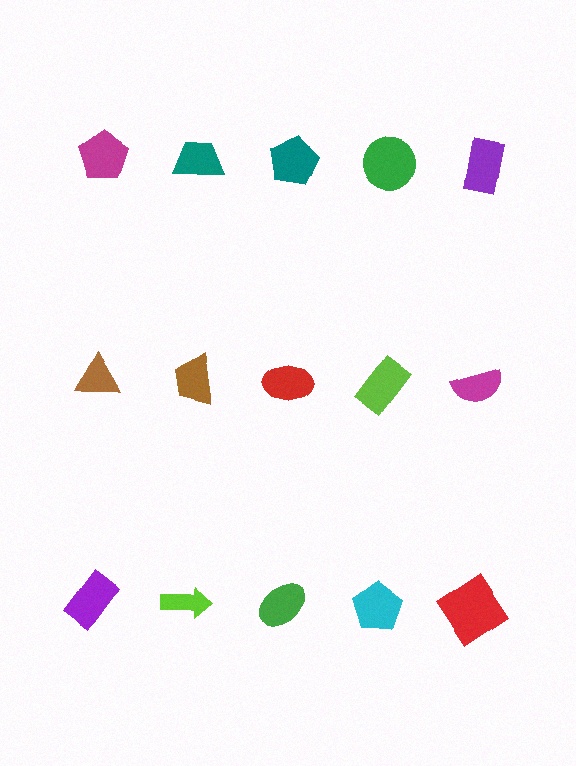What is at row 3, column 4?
A cyan pentagon.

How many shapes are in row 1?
5 shapes.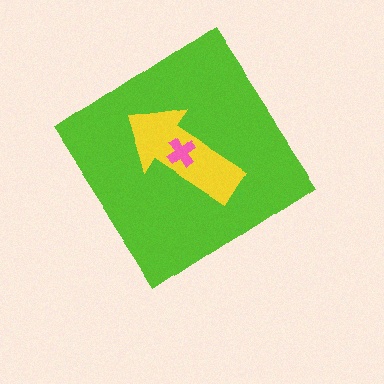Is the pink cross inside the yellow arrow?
Yes.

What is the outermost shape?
The lime diamond.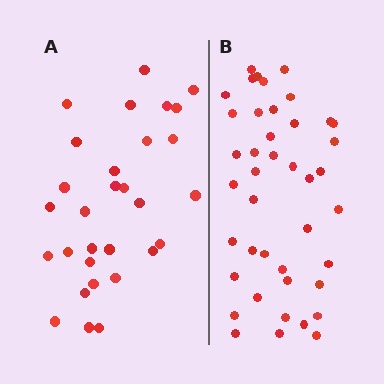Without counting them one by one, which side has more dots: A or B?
Region B (the right region) has more dots.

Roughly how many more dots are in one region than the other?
Region B has roughly 12 or so more dots than region A.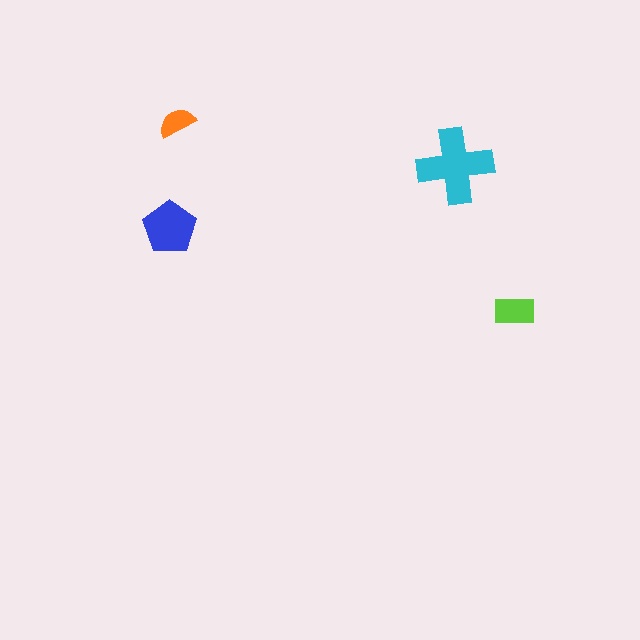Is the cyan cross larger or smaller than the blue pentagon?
Larger.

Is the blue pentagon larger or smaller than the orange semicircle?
Larger.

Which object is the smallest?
The orange semicircle.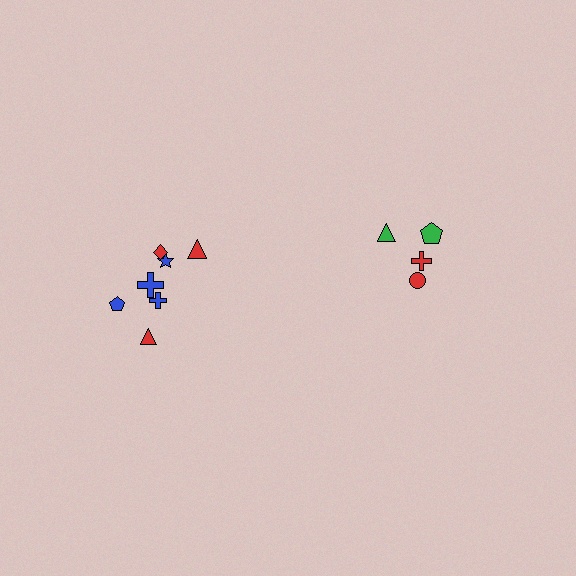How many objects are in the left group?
There are 7 objects.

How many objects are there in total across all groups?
There are 11 objects.